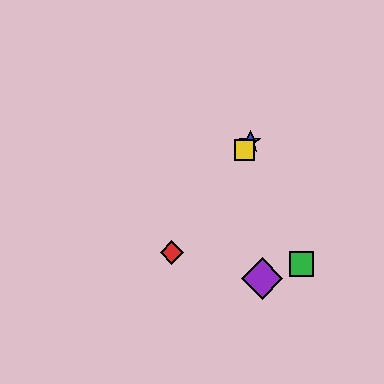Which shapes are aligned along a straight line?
The red diamond, the blue star, the yellow square are aligned along a straight line.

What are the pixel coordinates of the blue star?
The blue star is at (250, 142).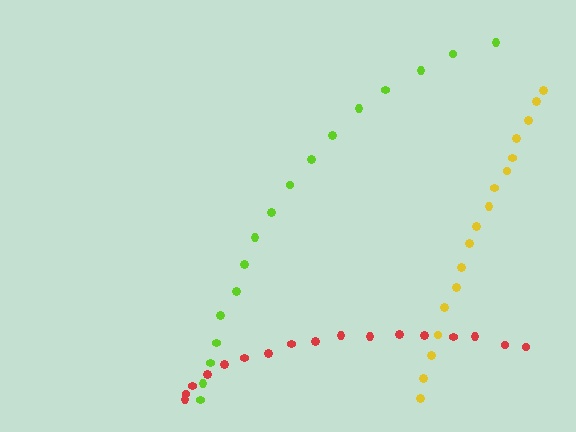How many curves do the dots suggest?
There are 3 distinct paths.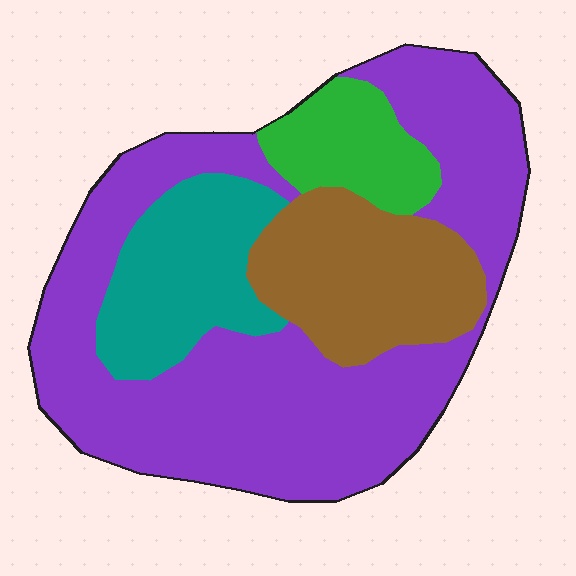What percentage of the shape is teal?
Teal covers 16% of the shape.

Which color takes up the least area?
Green, at roughly 10%.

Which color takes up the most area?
Purple, at roughly 55%.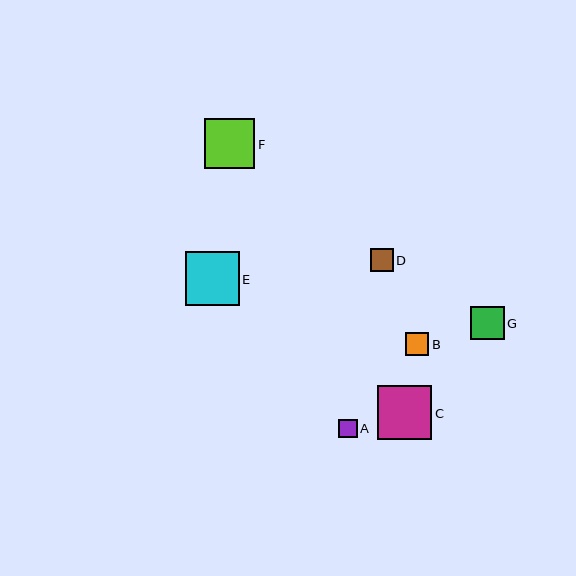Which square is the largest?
Square E is the largest with a size of approximately 54 pixels.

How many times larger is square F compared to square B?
Square F is approximately 2.2 times the size of square B.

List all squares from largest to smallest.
From largest to smallest: E, C, F, G, B, D, A.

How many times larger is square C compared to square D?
Square C is approximately 2.4 times the size of square D.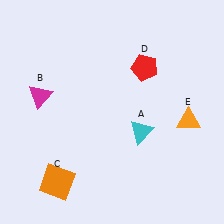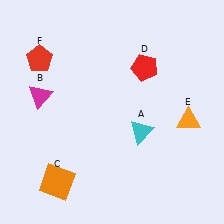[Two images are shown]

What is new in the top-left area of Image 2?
A red pentagon (F) was added in the top-left area of Image 2.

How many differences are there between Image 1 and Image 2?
There is 1 difference between the two images.